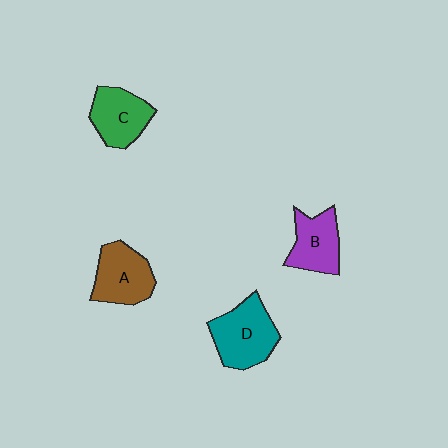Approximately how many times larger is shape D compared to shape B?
Approximately 1.3 times.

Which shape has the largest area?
Shape D (teal).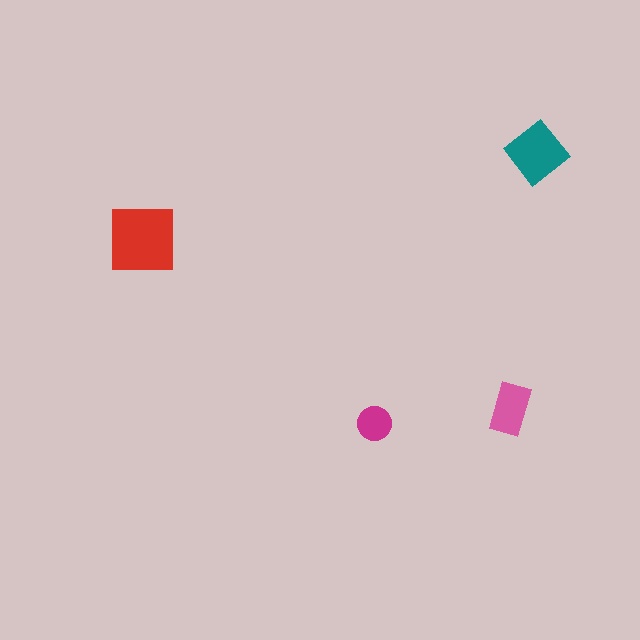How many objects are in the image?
There are 4 objects in the image.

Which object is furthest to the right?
The teal diamond is rightmost.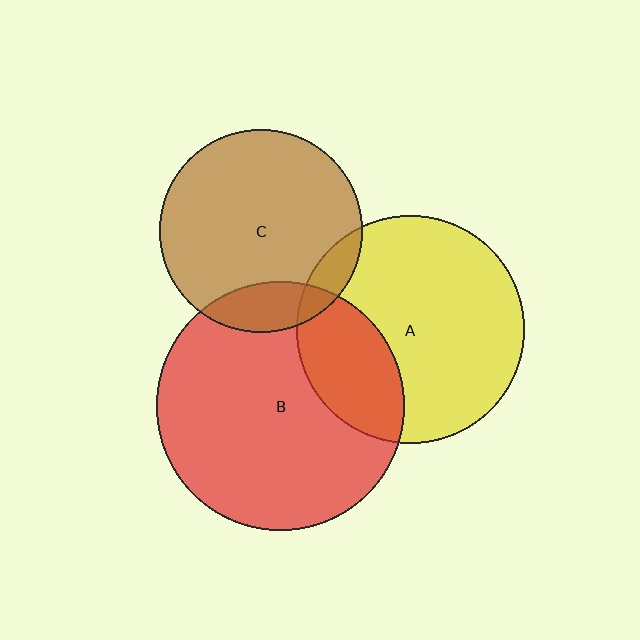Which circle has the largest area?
Circle B (red).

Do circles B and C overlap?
Yes.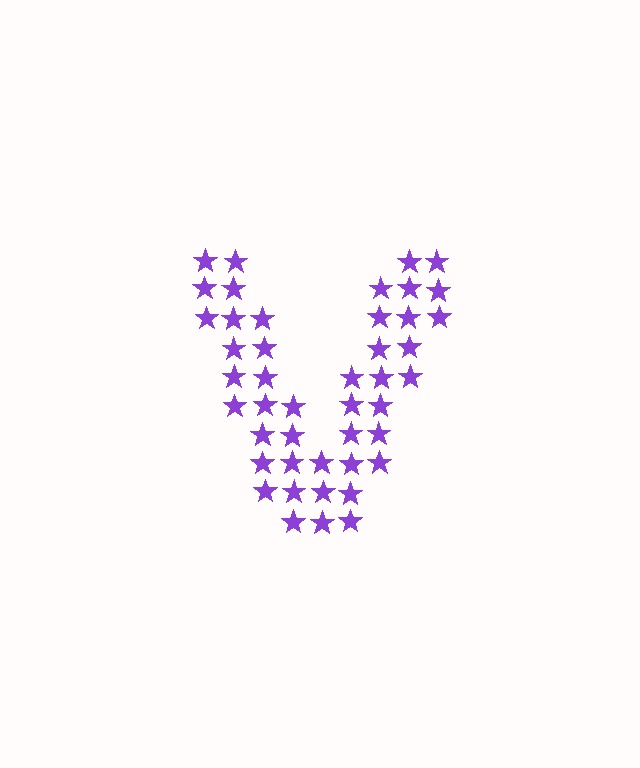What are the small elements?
The small elements are stars.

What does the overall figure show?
The overall figure shows the letter V.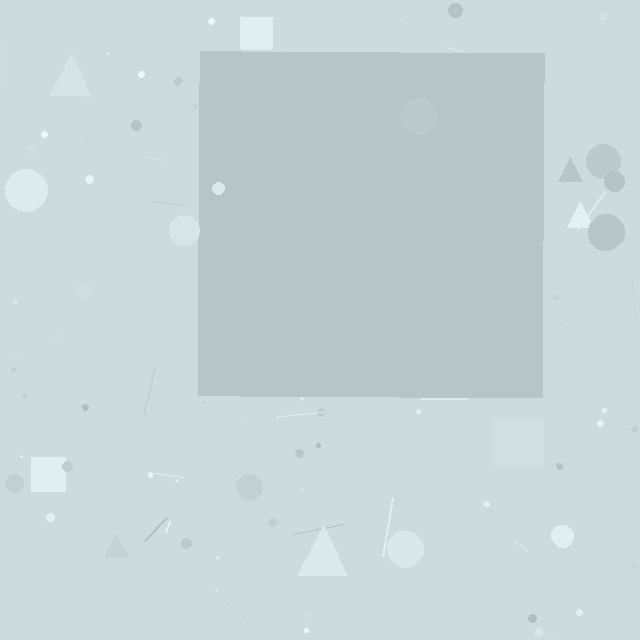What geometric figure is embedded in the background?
A square is embedded in the background.